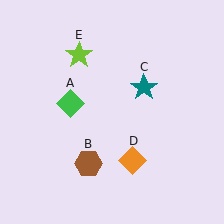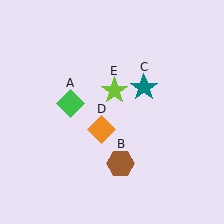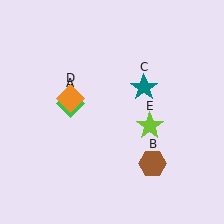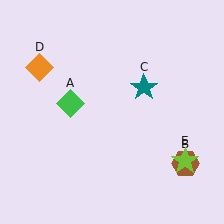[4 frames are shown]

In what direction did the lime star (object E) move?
The lime star (object E) moved down and to the right.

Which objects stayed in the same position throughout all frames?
Green diamond (object A) and teal star (object C) remained stationary.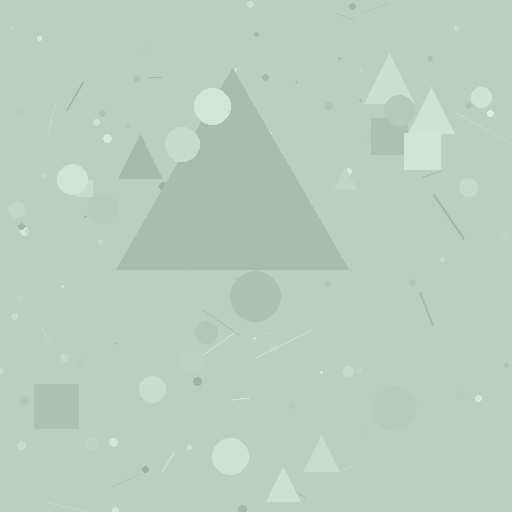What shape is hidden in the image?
A triangle is hidden in the image.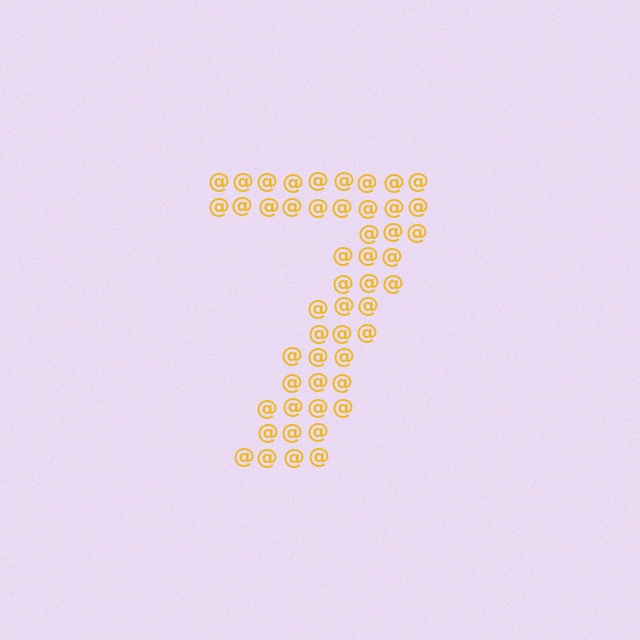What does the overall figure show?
The overall figure shows the digit 7.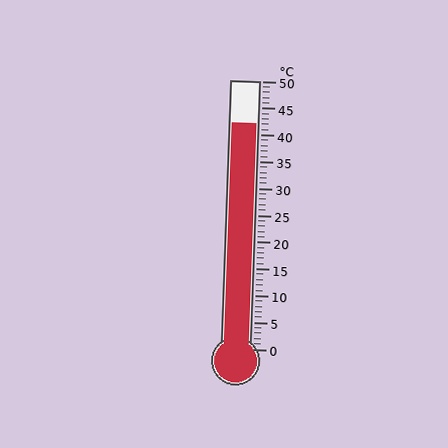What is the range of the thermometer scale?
The thermometer scale ranges from 0°C to 50°C.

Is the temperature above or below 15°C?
The temperature is above 15°C.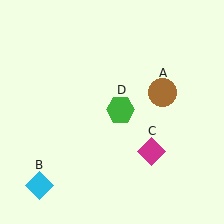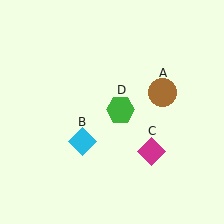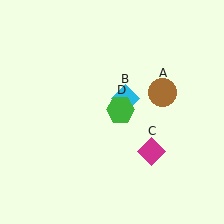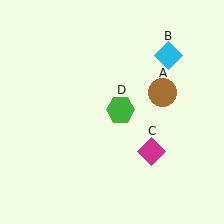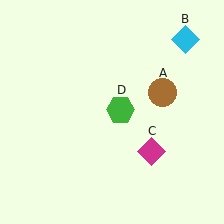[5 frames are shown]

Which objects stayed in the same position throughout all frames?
Brown circle (object A) and magenta diamond (object C) and green hexagon (object D) remained stationary.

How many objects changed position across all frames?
1 object changed position: cyan diamond (object B).